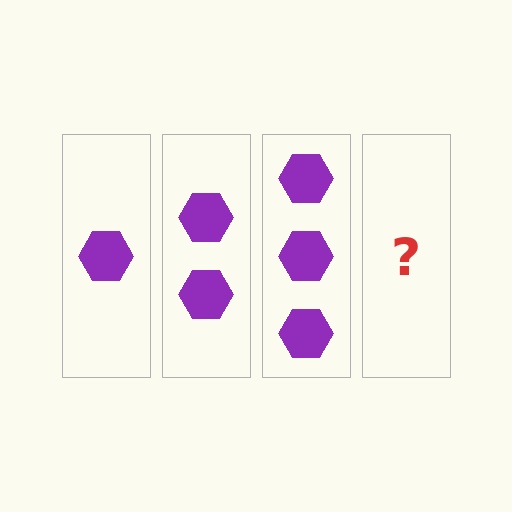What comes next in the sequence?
The next element should be 4 hexagons.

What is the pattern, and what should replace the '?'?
The pattern is that each step adds one more hexagon. The '?' should be 4 hexagons.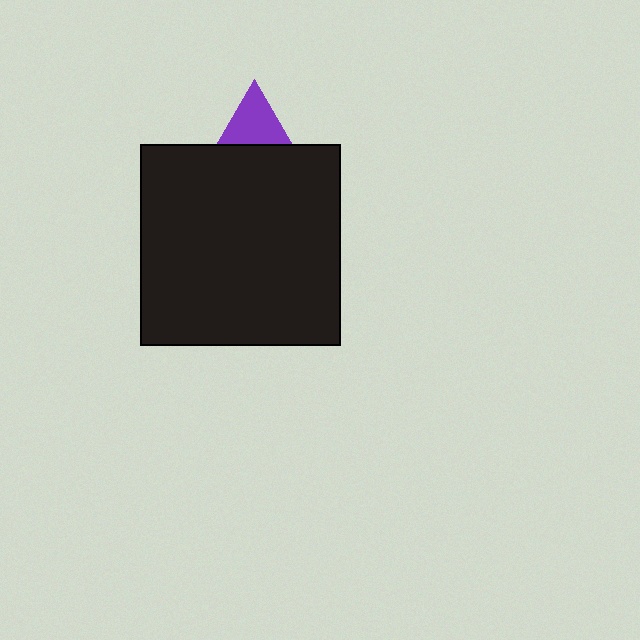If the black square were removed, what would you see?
You would see the complete purple triangle.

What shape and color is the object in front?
The object in front is a black square.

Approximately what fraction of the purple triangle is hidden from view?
Roughly 67% of the purple triangle is hidden behind the black square.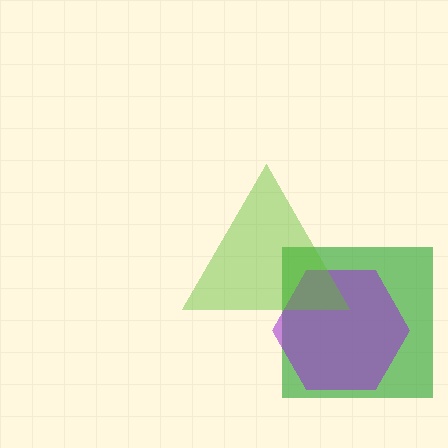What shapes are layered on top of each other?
The layered shapes are: a green square, a purple hexagon, a lime triangle.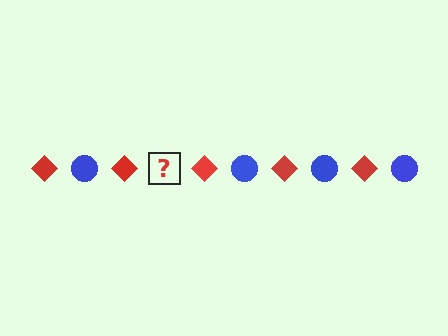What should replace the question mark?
The question mark should be replaced with a blue circle.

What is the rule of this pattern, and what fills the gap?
The rule is that the pattern alternates between red diamond and blue circle. The gap should be filled with a blue circle.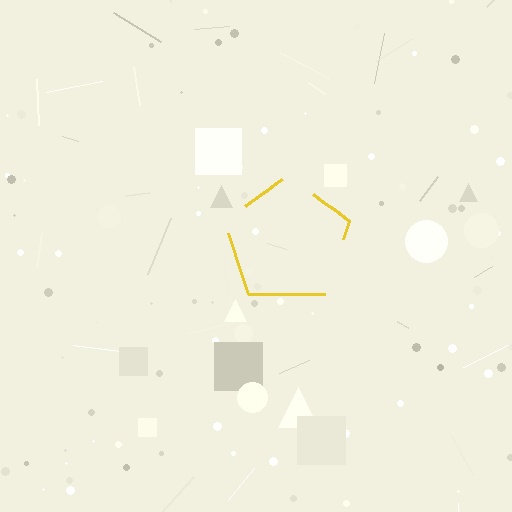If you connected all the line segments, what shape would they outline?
They would outline a pentagon.